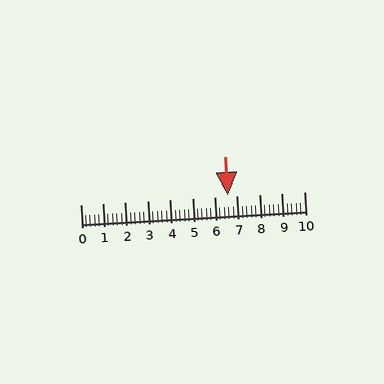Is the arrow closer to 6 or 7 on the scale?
The arrow is closer to 7.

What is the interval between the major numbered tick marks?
The major tick marks are spaced 1 units apart.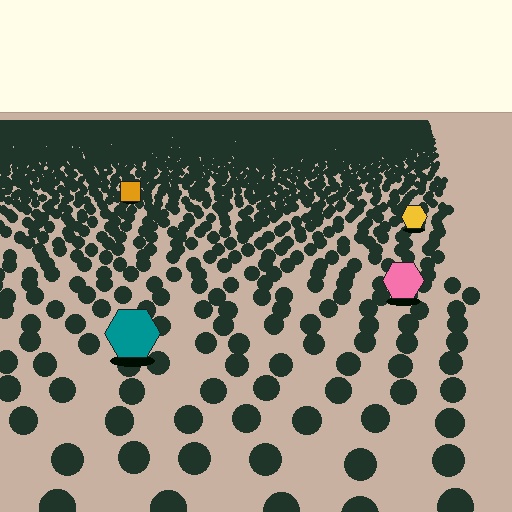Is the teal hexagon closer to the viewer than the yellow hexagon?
Yes. The teal hexagon is closer — you can tell from the texture gradient: the ground texture is coarser near it.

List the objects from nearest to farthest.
From nearest to farthest: the teal hexagon, the pink hexagon, the yellow hexagon, the orange square.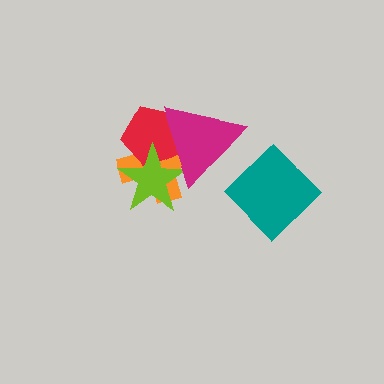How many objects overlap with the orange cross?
3 objects overlap with the orange cross.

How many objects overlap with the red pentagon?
3 objects overlap with the red pentagon.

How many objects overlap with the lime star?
3 objects overlap with the lime star.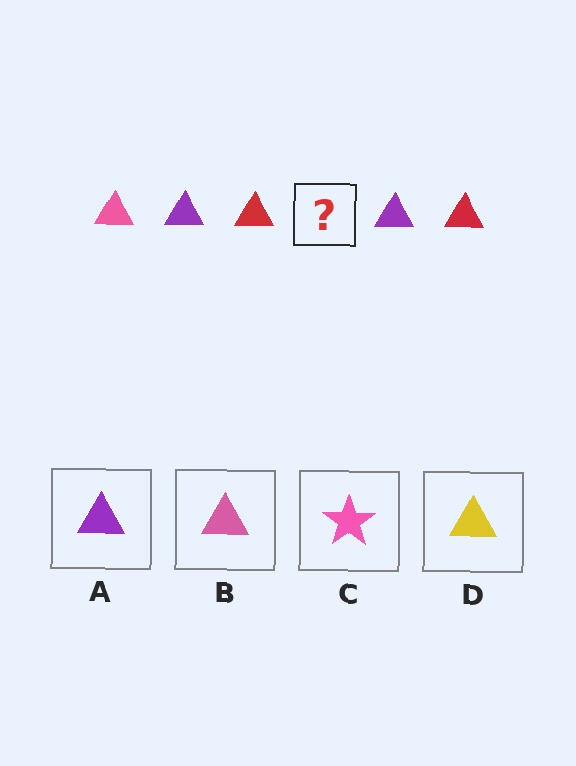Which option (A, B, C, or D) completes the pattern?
B.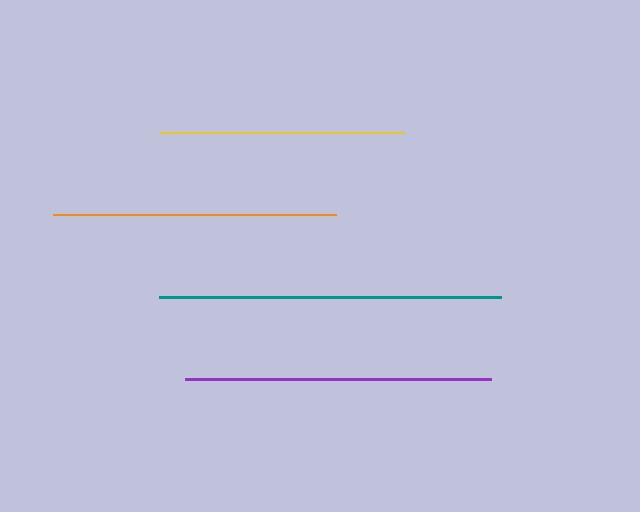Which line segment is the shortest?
The yellow line is the shortest at approximately 244 pixels.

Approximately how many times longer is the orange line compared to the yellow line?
The orange line is approximately 1.2 times the length of the yellow line.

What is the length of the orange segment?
The orange segment is approximately 283 pixels long.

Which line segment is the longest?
The teal line is the longest at approximately 343 pixels.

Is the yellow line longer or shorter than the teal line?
The teal line is longer than the yellow line.